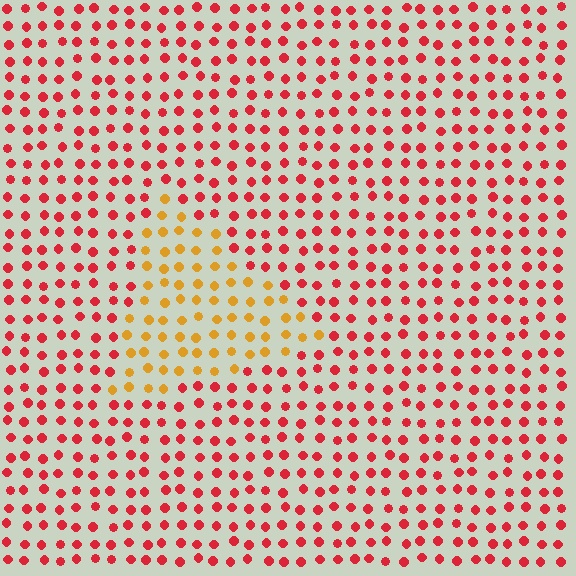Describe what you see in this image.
The image is filled with small red elements in a uniform arrangement. A triangle-shaped region is visible where the elements are tinted to a slightly different hue, forming a subtle color boundary.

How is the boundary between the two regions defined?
The boundary is defined purely by a slight shift in hue (about 46 degrees). Spacing, size, and orientation are identical on both sides.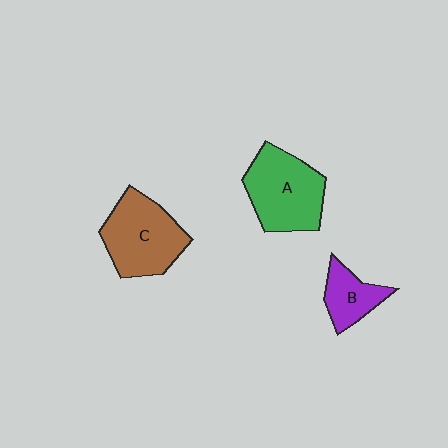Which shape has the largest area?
Shape A (green).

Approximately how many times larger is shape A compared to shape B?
Approximately 2.0 times.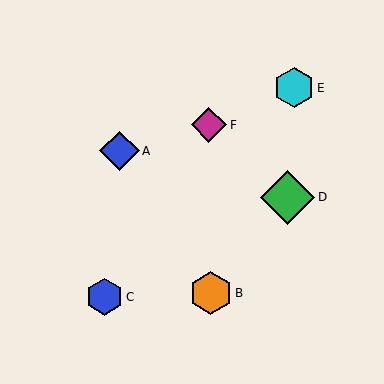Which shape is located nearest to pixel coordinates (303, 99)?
The cyan hexagon (labeled E) at (294, 88) is nearest to that location.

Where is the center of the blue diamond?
The center of the blue diamond is at (119, 151).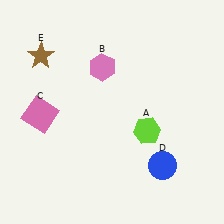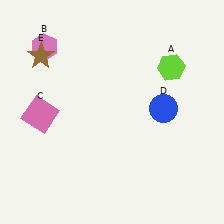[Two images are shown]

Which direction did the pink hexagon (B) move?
The pink hexagon (B) moved left.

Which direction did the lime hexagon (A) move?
The lime hexagon (A) moved up.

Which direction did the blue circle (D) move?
The blue circle (D) moved up.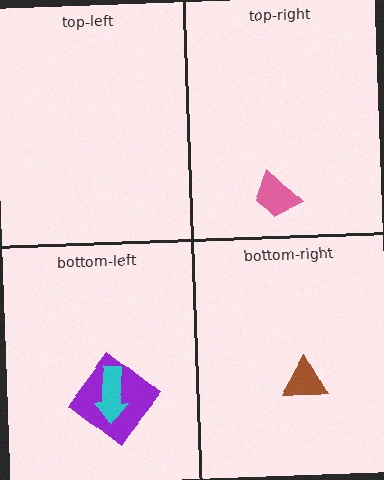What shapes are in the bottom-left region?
The purple diamond, the cyan arrow.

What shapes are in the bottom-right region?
The brown triangle.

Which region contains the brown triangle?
The bottom-right region.